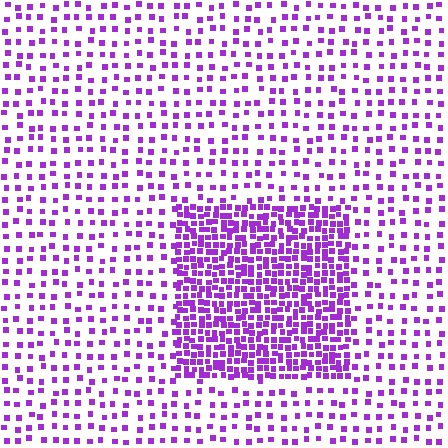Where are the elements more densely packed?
The elements are more densely packed inside the rectangle boundary.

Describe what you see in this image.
The image contains small purple elements arranged at two different densities. A rectangle-shaped region is visible where the elements are more densely packed than the surrounding area.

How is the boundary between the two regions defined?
The boundary is defined by a change in element density (approximately 2.7x ratio). All elements are the same color, size, and shape.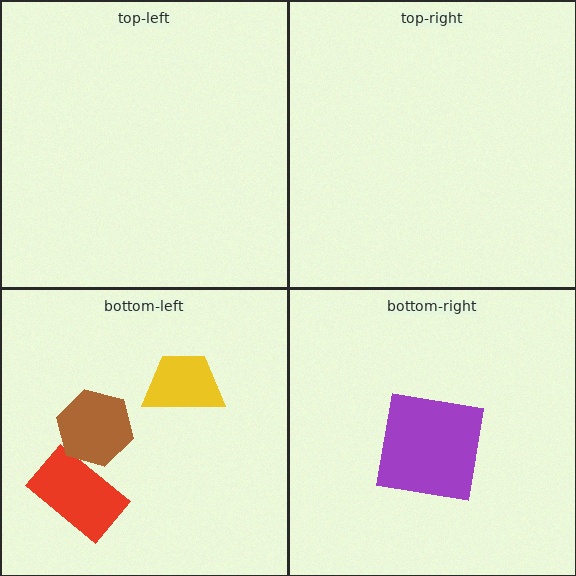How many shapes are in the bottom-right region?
1.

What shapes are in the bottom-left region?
The yellow trapezoid, the red rectangle, the brown hexagon.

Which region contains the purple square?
The bottom-right region.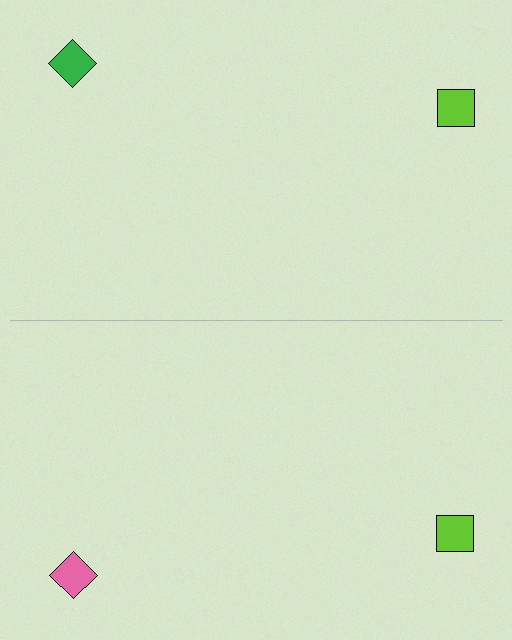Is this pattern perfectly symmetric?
No, the pattern is not perfectly symmetric. The pink diamond on the bottom side breaks the symmetry — its mirror counterpart is green.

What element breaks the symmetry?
The pink diamond on the bottom side breaks the symmetry — its mirror counterpart is green.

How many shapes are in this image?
There are 4 shapes in this image.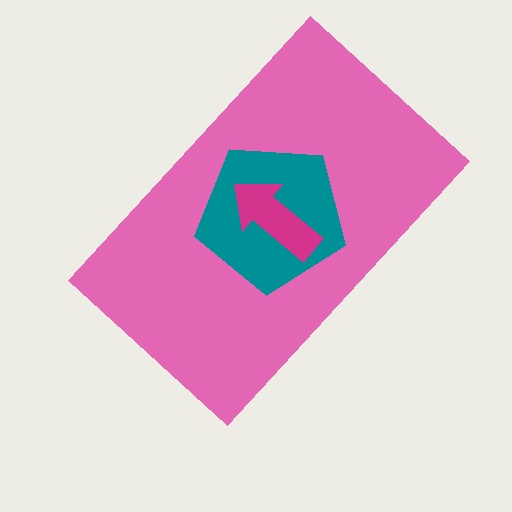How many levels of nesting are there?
3.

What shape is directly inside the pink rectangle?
The teal pentagon.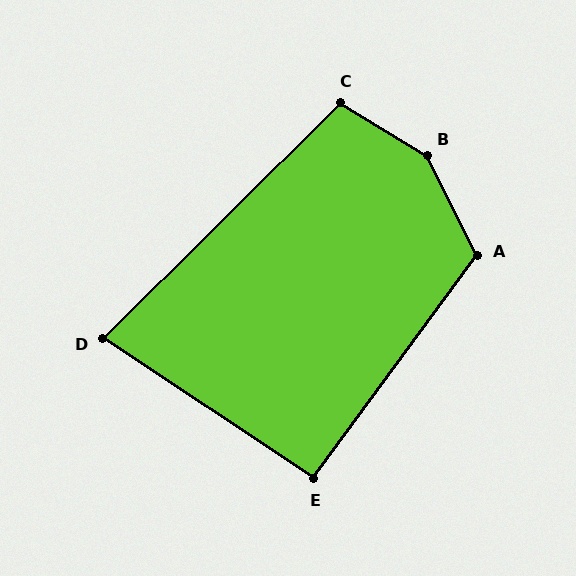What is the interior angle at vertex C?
Approximately 104 degrees (obtuse).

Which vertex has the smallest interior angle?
D, at approximately 78 degrees.